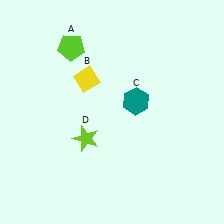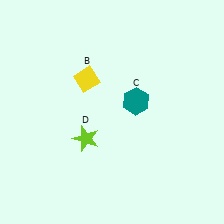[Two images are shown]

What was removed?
The lime pentagon (A) was removed in Image 2.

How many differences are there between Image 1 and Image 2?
There is 1 difference between the two images.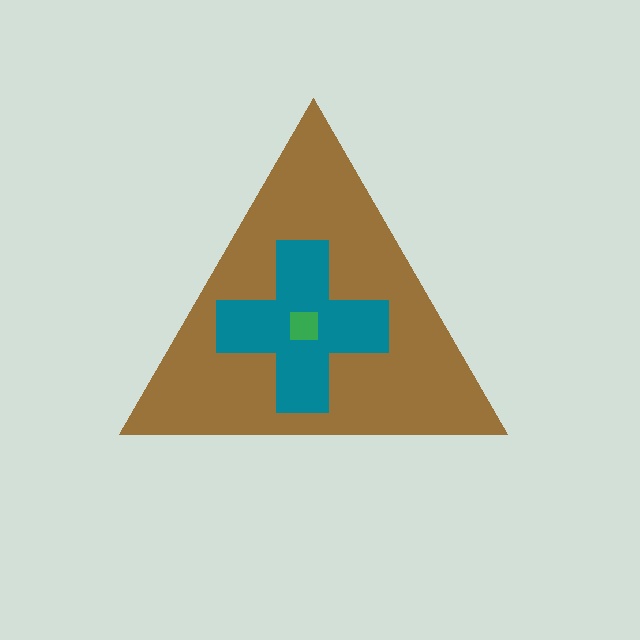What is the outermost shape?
The brown triangle.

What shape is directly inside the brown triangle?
The teal cross.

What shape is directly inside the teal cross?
The green square.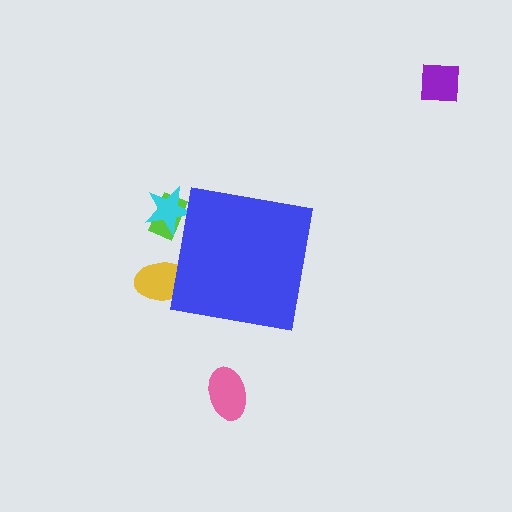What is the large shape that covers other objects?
A blue square.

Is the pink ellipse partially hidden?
No, the pink ellipse is fully visible.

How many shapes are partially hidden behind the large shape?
3 shapes are partially hidden.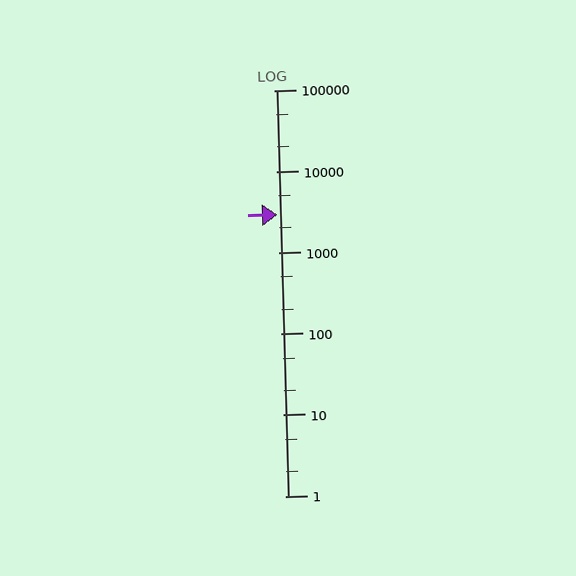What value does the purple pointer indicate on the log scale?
The pointer indicates approximately 2900.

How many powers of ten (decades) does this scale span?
The scale spans 5 decades, from 1 to 100000.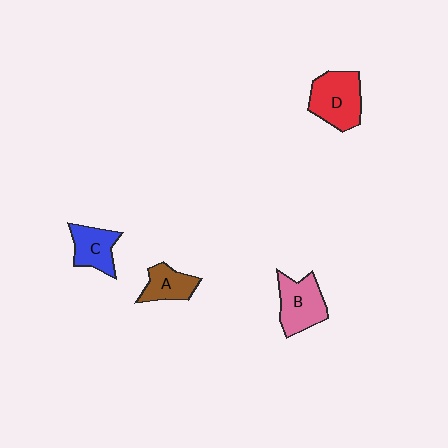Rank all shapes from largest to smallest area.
From largest to smallest: D (red), B (pink), C (blue), A (brown).